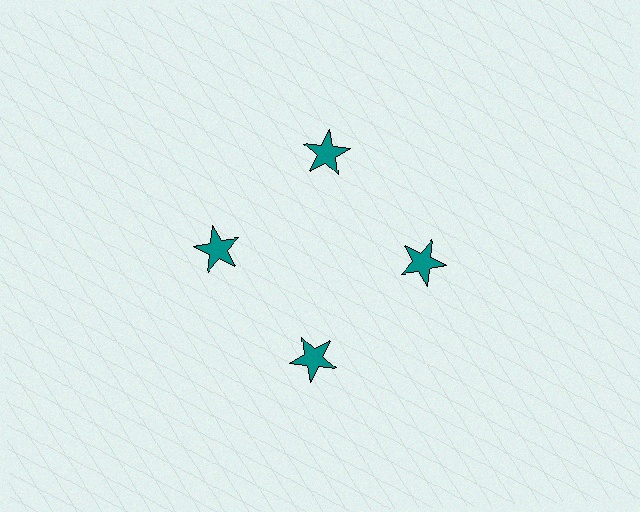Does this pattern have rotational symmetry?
Yes, this pattern has 4-fold rotational symmetry. It looks the same after rotating 90 degrees around the center.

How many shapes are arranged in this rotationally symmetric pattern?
There are 4 shapes, arranged in 4 groups of 1.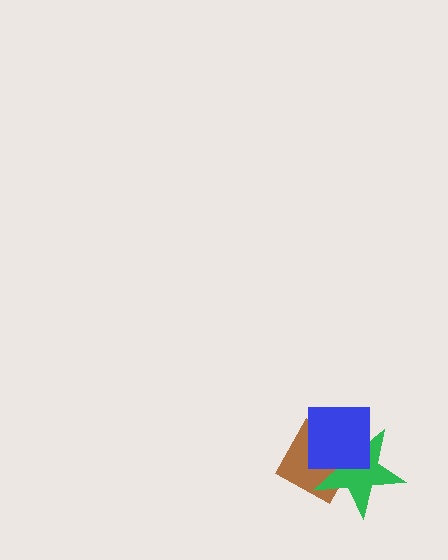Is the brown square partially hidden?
Yes, it is partially covered by another shape.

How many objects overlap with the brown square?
2 objects overlap with the brown square.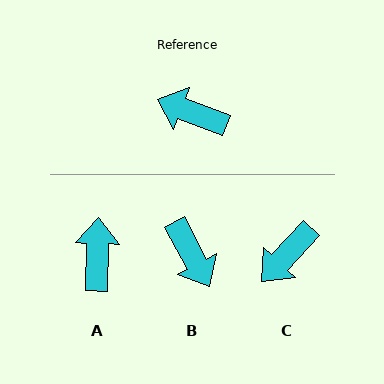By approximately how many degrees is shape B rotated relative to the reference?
Approximately 139 degrees counter-clockwise.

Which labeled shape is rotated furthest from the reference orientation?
B, about 139 degrees away.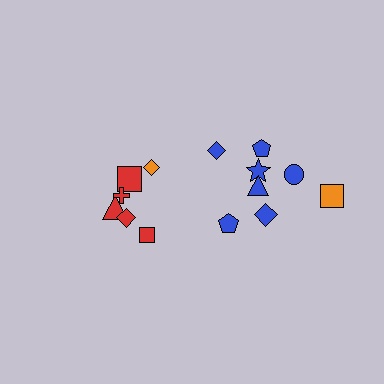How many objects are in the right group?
There are 8 objects.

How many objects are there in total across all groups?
There are 14 objects.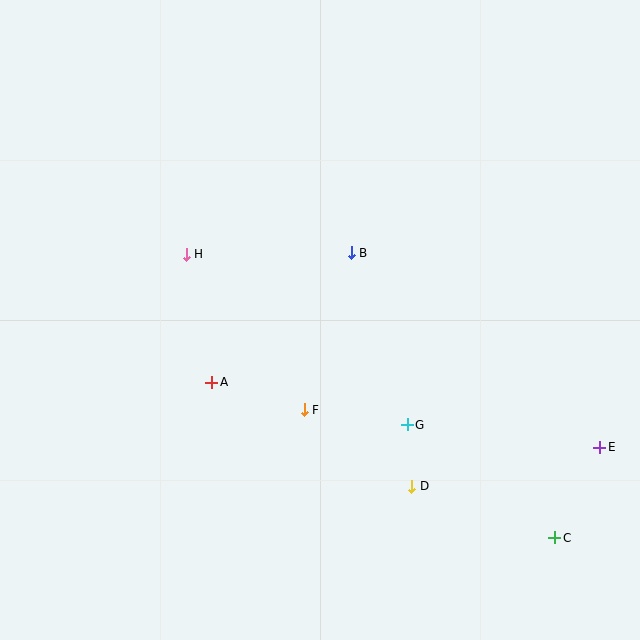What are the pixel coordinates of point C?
Point C is at (555, 538).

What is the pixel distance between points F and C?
The distance between F and C is 281 pixels.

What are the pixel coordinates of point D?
Point D is at (412, 486).